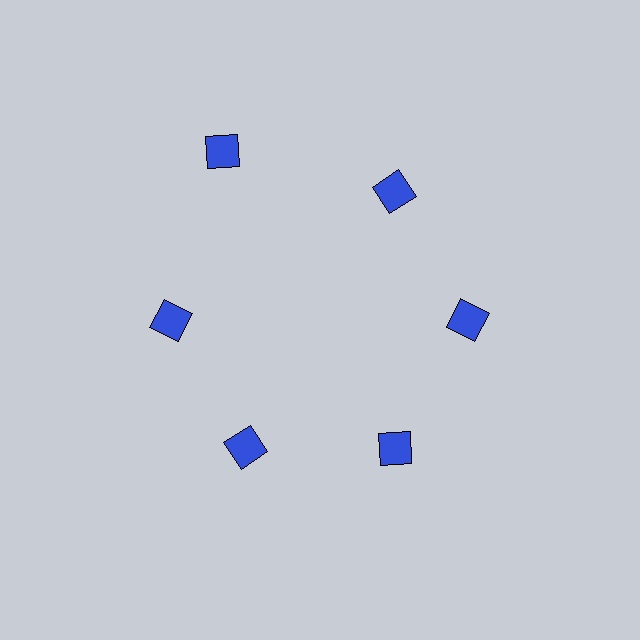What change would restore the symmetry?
The symmetry would be restored by moving it inward, back onto the ring so that all 6 squares sit at equal angles and equal distance from the center.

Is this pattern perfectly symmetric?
No. The 6 blue squares are arranged in a ring, but one element near the 11 o'clock position is pushed outward from the center, breaking the 6-fold rotational symmetry.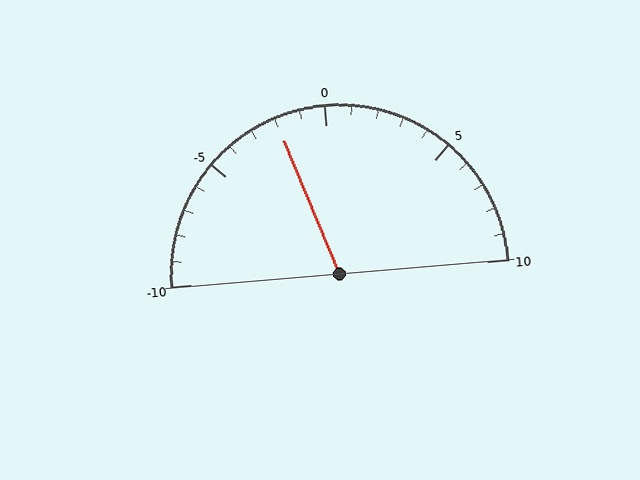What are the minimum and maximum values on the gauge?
The gauge ranges from -10 to 10.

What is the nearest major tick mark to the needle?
The nearest major tick mark is 0.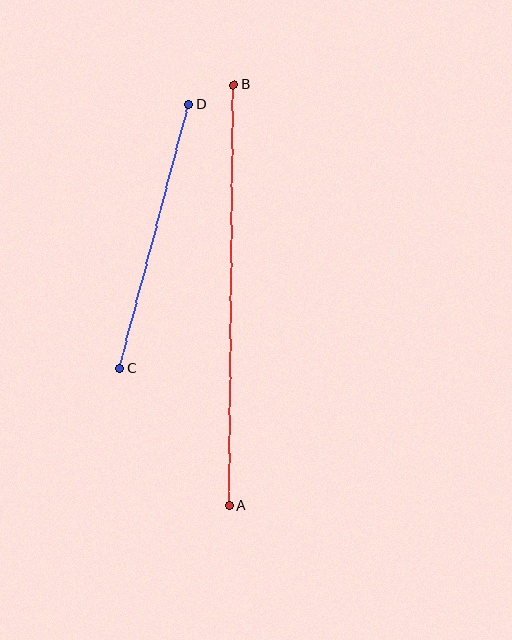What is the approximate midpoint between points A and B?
The midpoint is at approximately (231, 295) pixels.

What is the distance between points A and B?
The distance is approximately 421 pixels.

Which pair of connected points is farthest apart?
Points A and B are farthest apart.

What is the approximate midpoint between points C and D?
The midpoint is at approximately (154, 236) pixels.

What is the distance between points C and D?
The distance is approximately 273 pixels.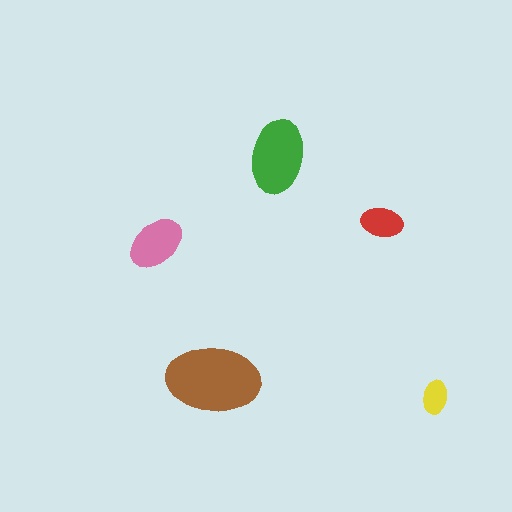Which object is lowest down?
The yellow ellipse is bottommost.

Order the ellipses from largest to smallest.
the brown one, the green one, the pink one, the red one, the yellow one.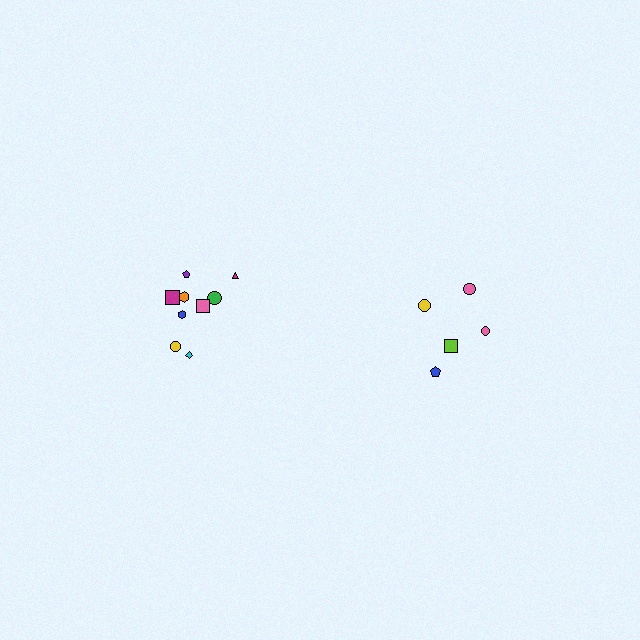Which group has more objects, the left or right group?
The left group.